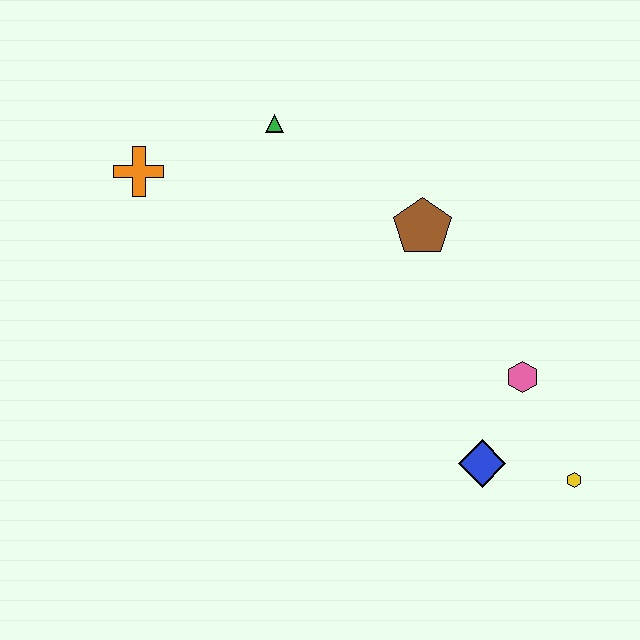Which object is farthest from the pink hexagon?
The orange cross is farthest from the pink hexagon.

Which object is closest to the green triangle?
The orange cross is closest to the green triangle.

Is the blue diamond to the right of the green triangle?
Yes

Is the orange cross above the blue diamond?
Yes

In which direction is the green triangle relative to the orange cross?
The green triangle is to the right of the orange cross.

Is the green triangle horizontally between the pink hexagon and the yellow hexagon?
No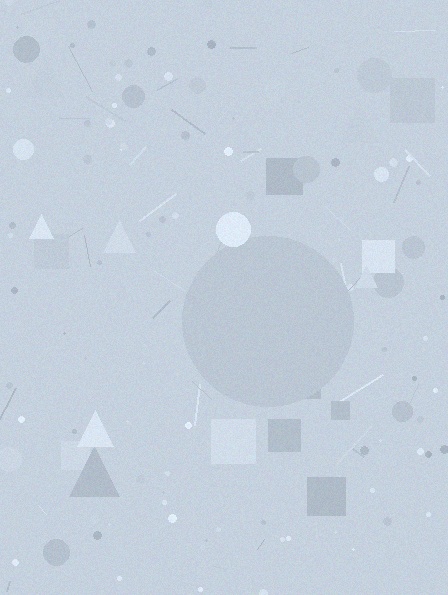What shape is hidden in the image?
A circle is hidden in the image.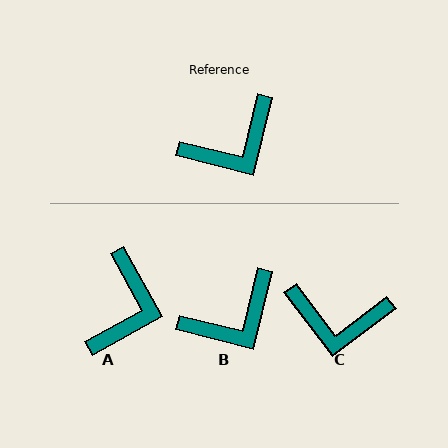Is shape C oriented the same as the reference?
No, it is off by about 39 degrees.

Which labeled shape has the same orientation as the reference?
B.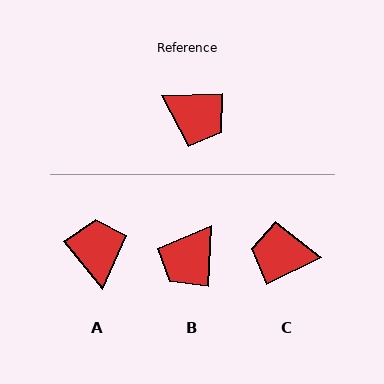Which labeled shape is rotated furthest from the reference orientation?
C, about 155 degrees away.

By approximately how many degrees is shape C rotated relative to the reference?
Approximately 155 degrees clockwise.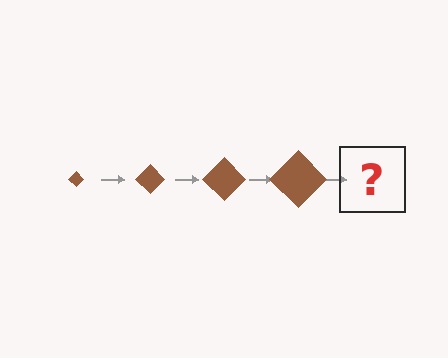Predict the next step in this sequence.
The next step is a brown diamond, larger than the previous one.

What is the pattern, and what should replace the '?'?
The pattern is that the diamond gets progressively larger each step. The '?' should be a brown diamond, larger than the previous one.